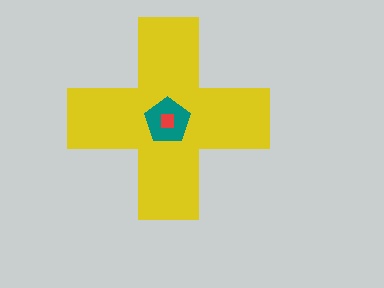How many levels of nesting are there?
3.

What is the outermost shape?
The yellow cross.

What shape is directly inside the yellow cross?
The teal pentagon.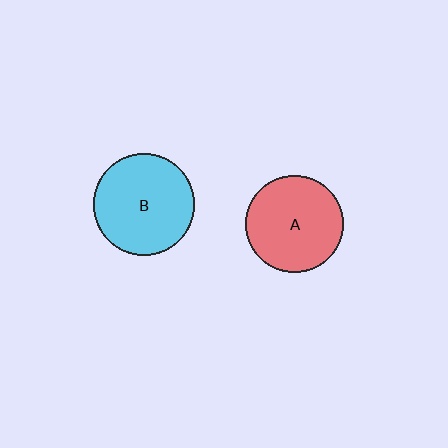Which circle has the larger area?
Circle B (cyan).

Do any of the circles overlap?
No, none of the circles overlap.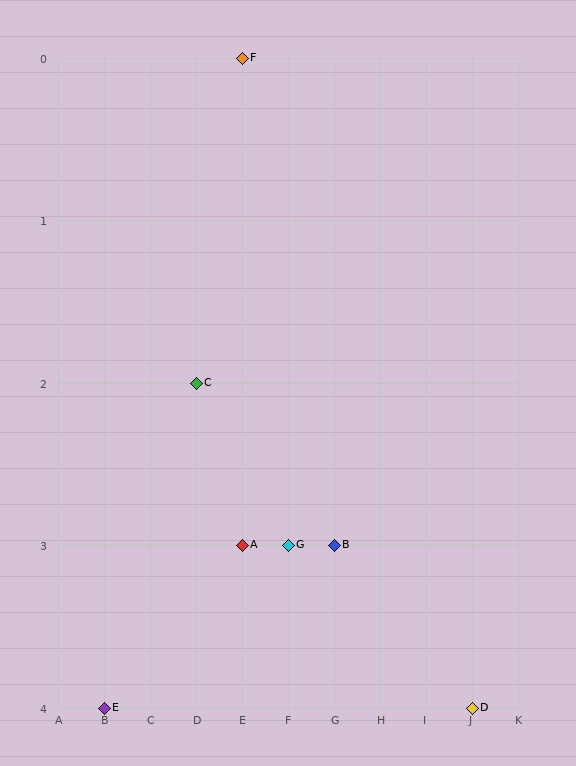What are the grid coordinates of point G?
Point G is at grid coordinates (F, 3).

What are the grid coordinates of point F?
Point F is at grid coordinates (E, 0).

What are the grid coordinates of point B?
Point B is at grid coordinates (G, 3).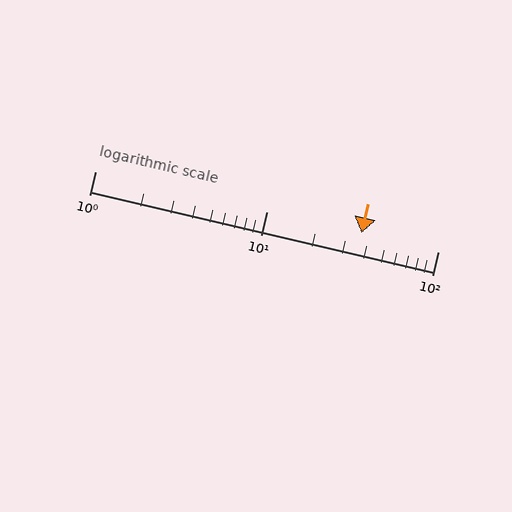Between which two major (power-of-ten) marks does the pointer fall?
The pointer is between 10 and 100.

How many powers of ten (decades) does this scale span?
The scale spans 2 decades, from 1 to 100.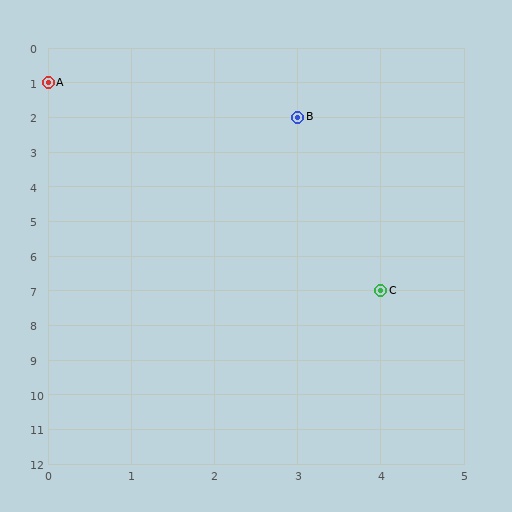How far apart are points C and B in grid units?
Points C and B are 1 column and 5 rows apart (about 5.1 grid units diagonally).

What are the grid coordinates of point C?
Point C is at grid coordinates (4, 7).